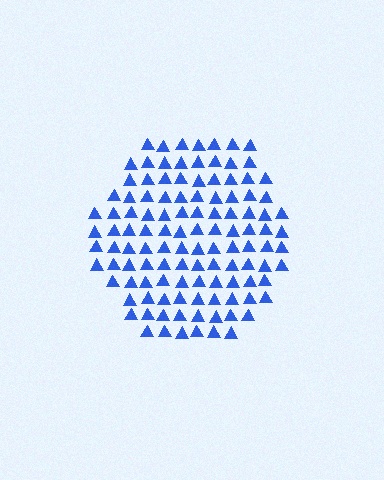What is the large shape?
The large shape is a hexagon.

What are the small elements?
The small elements are triangles.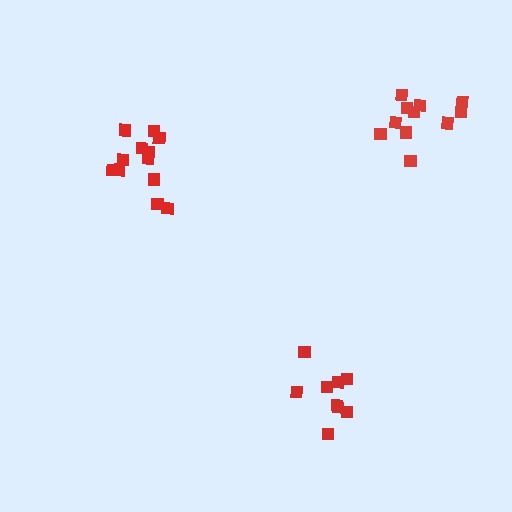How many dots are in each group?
Group 1: 11 dots, Group 2: 12 dots, Group 3: 9 dots (32 total).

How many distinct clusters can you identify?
There are 3 distinct clusters.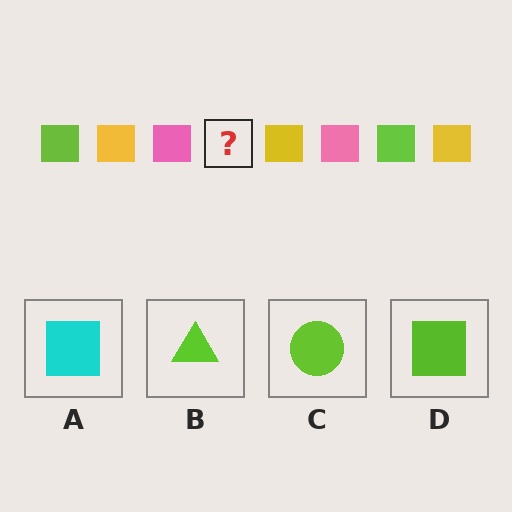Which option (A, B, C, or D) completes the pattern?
D.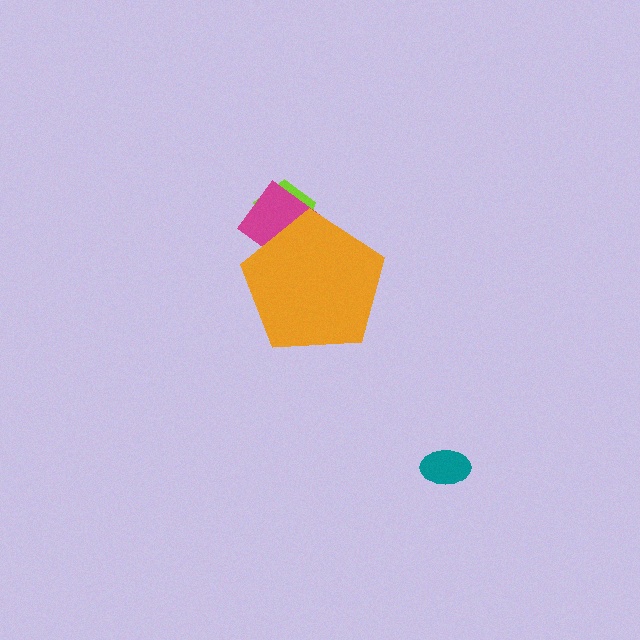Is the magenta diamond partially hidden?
Yes, the magenta diamond is partially hidden behind the orange pentagon.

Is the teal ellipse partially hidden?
No, the teal ellipse is fully visible.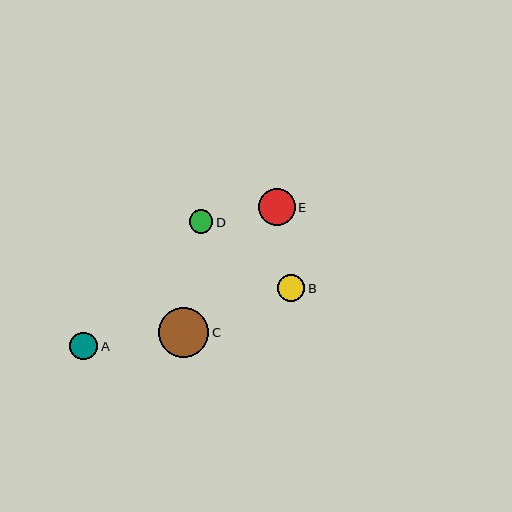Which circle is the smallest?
Circle D is the smallest with a size of approximately 24 pixels.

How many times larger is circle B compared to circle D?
Circle B is approximately 1.2 times the size of circle D.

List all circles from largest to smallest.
From largest to smallest: C, E, A, B, D.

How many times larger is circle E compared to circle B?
Circle E is approximately 1.3 times the size of circle B.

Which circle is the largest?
Circle C is the largest with a size of approximately 50 pixels.